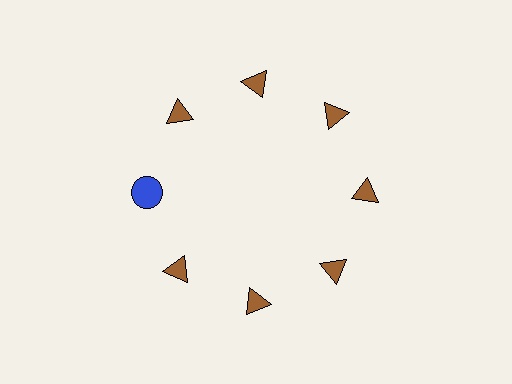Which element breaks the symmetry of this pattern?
The blue circle at roughly the 9 o'clock position breaks the symmetry. All other shapes are brown triangles.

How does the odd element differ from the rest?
It differs in both color (blue instead of brown) and shape (circle instead of triangle).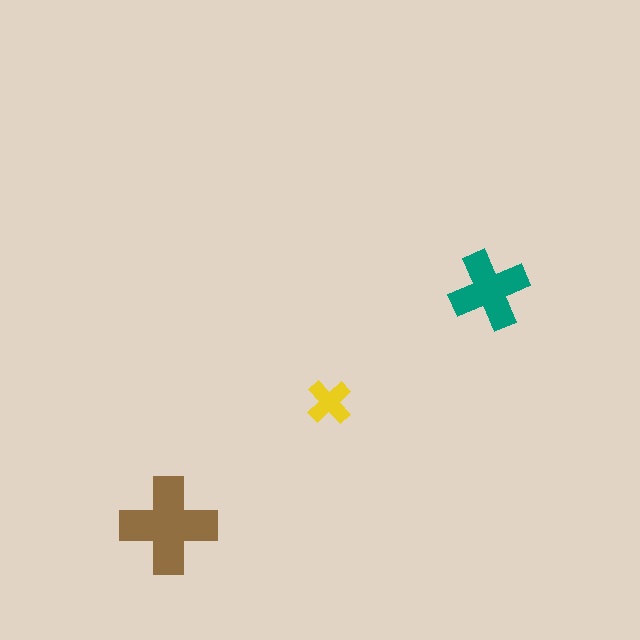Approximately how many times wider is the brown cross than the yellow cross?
About 2 times wider.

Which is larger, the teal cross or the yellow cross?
The teal one.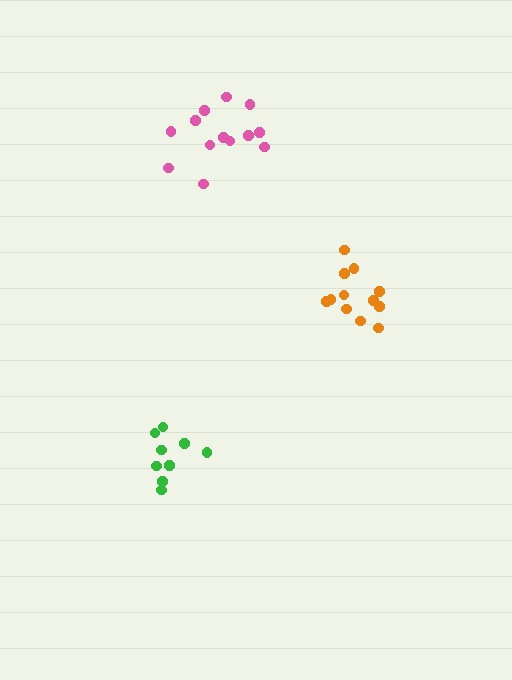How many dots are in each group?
Group 1: 12 dots, Group 2: 13 dots, Group 3: 9 dots (34 total).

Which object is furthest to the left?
The green cluster is leftmost.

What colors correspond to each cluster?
The clusters are colored: orange, pink, green.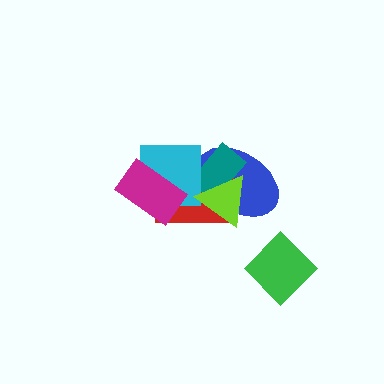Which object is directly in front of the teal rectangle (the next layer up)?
The cyan square is directly in front of the teal rectangle.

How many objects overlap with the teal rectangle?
4 objects overlap with the teal rectangle.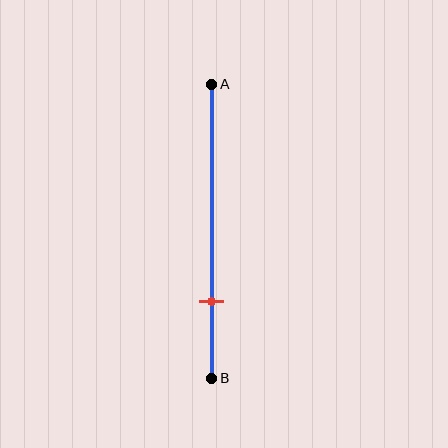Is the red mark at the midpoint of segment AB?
No, the mark is at about 75% from A, not at the 50% midpoint.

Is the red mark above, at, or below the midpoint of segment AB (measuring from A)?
The red mark is below the midpoint of segment AB.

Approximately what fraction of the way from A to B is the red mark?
The red mark is approximately 75% of the way from A to B.